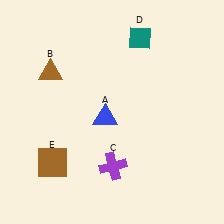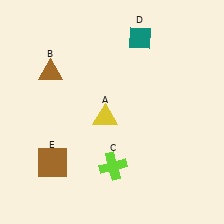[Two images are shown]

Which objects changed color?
A changed from blue to yellow. C changed from purple to lime.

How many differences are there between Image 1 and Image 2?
There are 2 differences between the two images.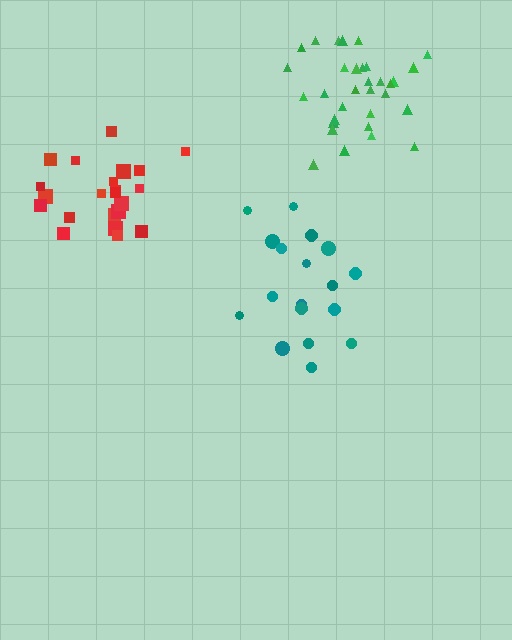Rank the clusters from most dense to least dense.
green, red, teal.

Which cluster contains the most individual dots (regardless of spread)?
Green (32).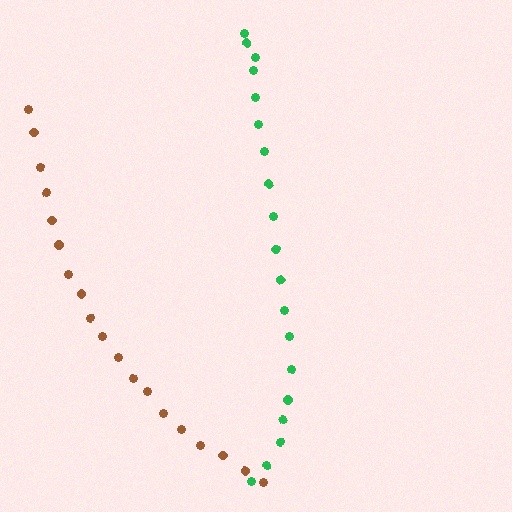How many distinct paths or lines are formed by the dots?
There are 2 distinct paths.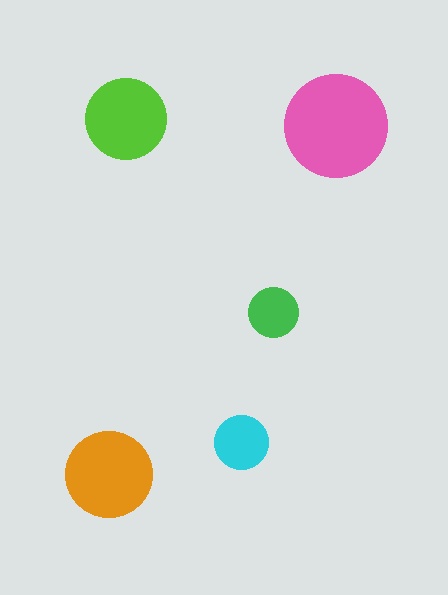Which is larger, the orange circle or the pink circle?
The pink one.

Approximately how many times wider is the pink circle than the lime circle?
About 1.5 times wider.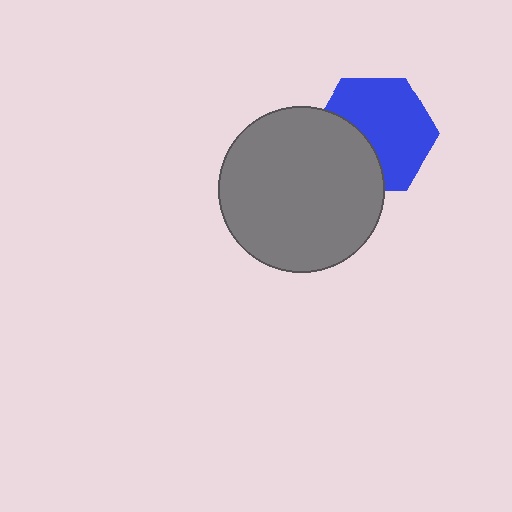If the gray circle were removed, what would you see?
You would see the complete blue hexagon.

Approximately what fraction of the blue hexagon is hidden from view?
Roughly 34% of the blue hexagon is hidden behind the gray circle.